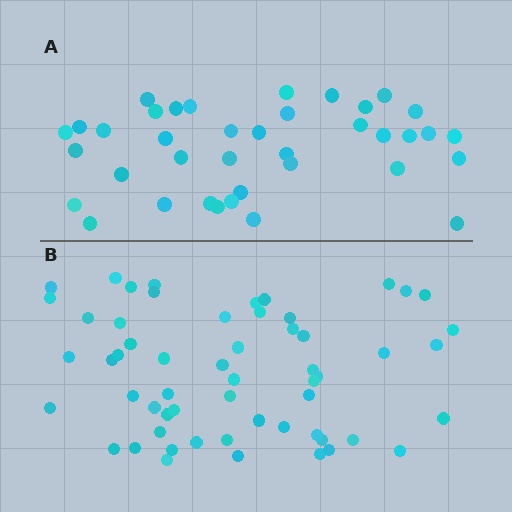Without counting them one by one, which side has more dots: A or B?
Region B (the bottom region) has more dots.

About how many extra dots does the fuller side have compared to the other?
Region B has approximately 20 more dots than region A.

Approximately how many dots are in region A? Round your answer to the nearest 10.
About 40 dots. (The exact count is 38, which rounds to 40.)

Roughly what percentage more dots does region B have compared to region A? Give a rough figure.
About 50% more.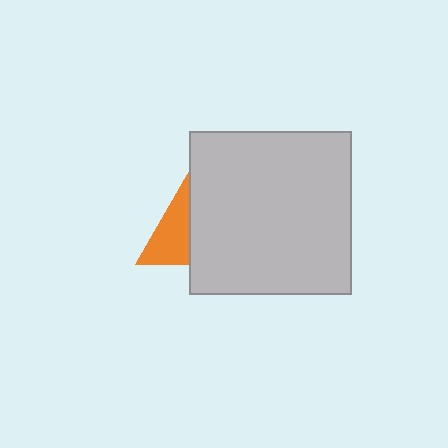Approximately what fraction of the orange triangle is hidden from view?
Roughly 53% of the orange triangle is hidden behind the light gray square.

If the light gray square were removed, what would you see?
You would see the complete orange triangle.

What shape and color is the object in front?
The object in front is a light gray square.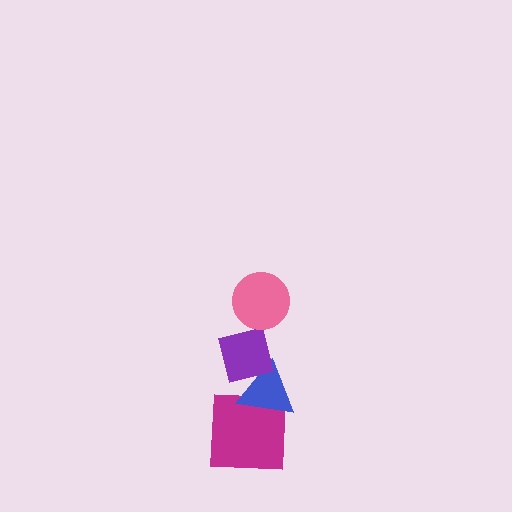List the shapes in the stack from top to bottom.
From top to bottom: the pink circle, the purple square, the blue triangle, the magenta square.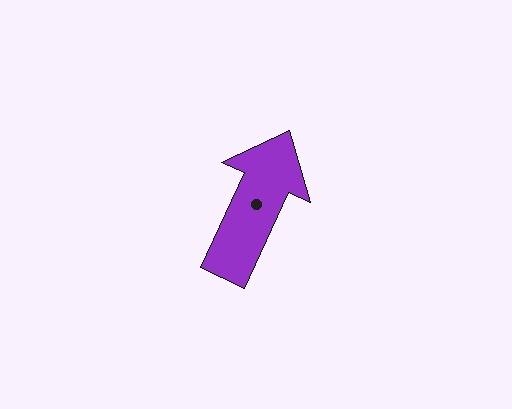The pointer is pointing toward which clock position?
Roughly 1 o'clock.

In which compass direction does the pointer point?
Northeast.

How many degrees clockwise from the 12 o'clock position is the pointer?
Approximately 25 degrees.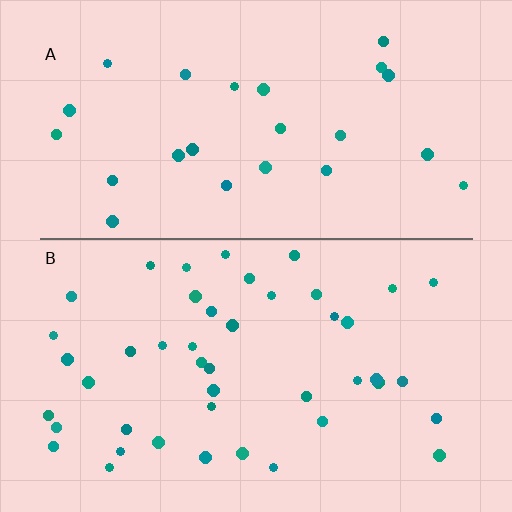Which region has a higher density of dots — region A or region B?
B (the bottom).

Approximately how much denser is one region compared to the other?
Approximately 1.8× — region B over region A.